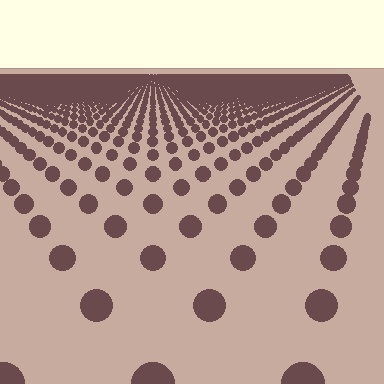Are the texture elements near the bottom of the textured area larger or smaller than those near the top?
Larger. Near the bottom, elements are closer to the viewer and appear at a bigger on-screen size.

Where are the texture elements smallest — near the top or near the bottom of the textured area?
Near the top.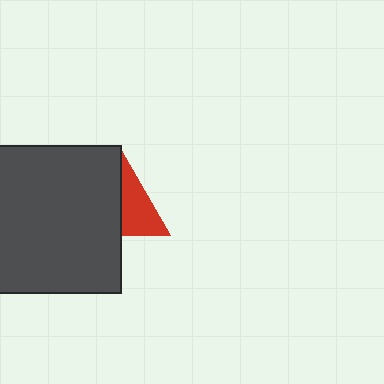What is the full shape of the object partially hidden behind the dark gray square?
The partially hidden object is a red triangle.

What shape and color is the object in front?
The object in front is a dark gray square.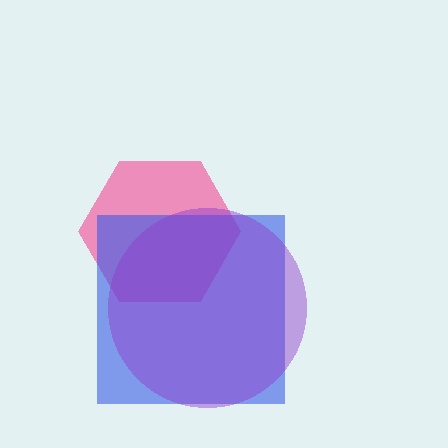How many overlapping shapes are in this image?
There are 3 overlapping shapes in the image.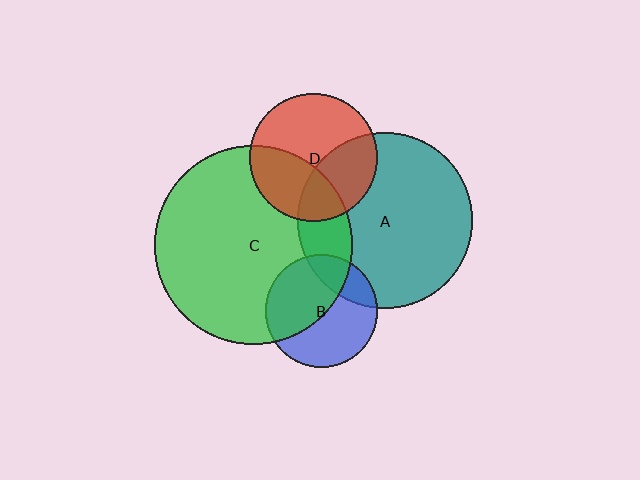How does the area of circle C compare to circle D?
Approximately 2.4 times.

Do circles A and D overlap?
Yes.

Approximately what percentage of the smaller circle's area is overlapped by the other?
Approximately 35%.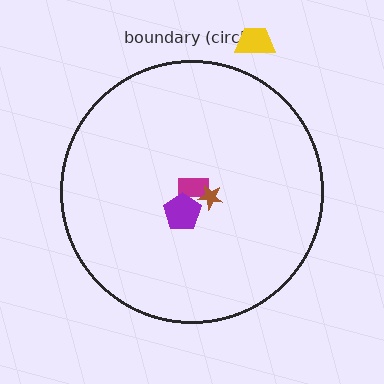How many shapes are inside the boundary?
3 inside, 1 outside.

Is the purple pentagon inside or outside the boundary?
Inside.